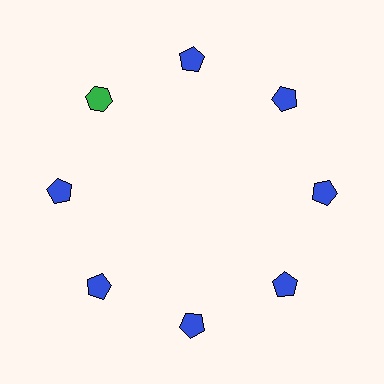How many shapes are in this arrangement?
There are 8 shapes arranged in a ring pattern.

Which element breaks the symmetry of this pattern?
The green hexagon at roughly the 10 o'clock position breaks the symmetry. All other shapes are blue pentagons.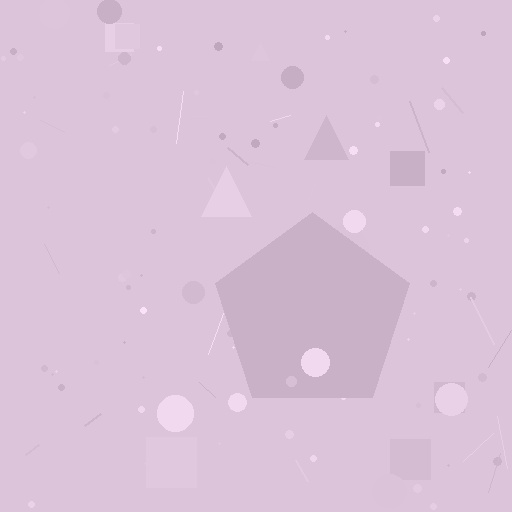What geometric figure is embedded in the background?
A pentagon is embedded in the background.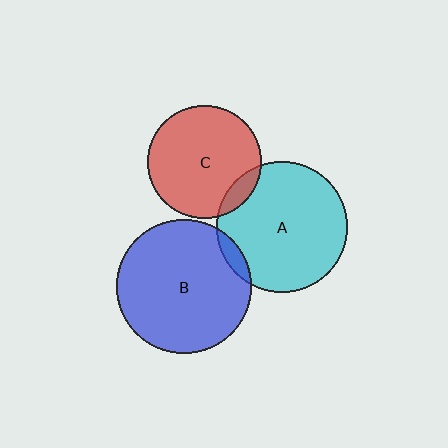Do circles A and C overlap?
Yes.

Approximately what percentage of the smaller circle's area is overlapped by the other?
Approximately 10%.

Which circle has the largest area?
Circle B (blue).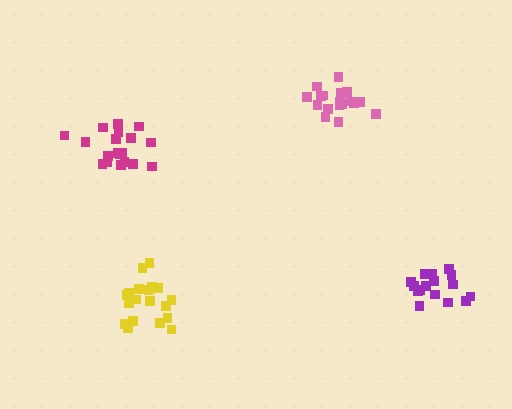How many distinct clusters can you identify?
There are 4 distinct clusters.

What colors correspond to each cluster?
The clusters are colored: yellow, magenta, pink, purple.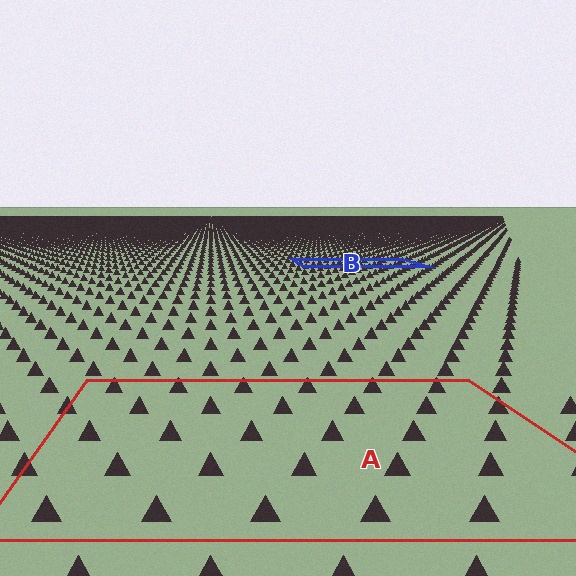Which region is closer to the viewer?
Region A is closer. The texture elements there are larger and more spread out.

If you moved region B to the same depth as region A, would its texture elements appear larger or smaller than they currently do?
They would appear larger. At a closer depth, the same texture elements are projected at a bigger on-screen size.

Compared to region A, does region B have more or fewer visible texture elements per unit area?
Region B has more texture elements per unit area — they are packed more densely because it is farther away.